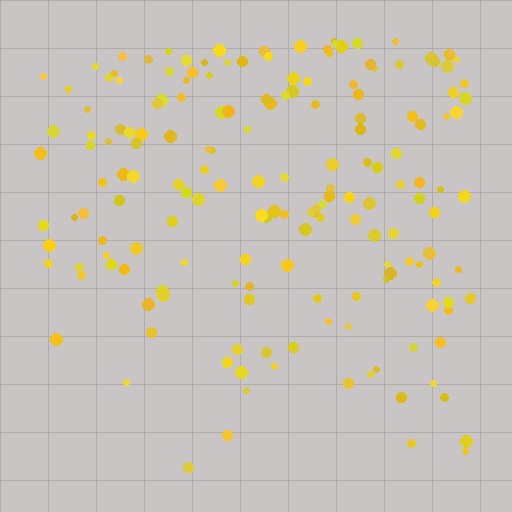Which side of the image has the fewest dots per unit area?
The bottom.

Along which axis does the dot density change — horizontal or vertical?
Vertical.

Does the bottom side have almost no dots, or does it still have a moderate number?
Still a moderate number, just noticeably fewer than the top.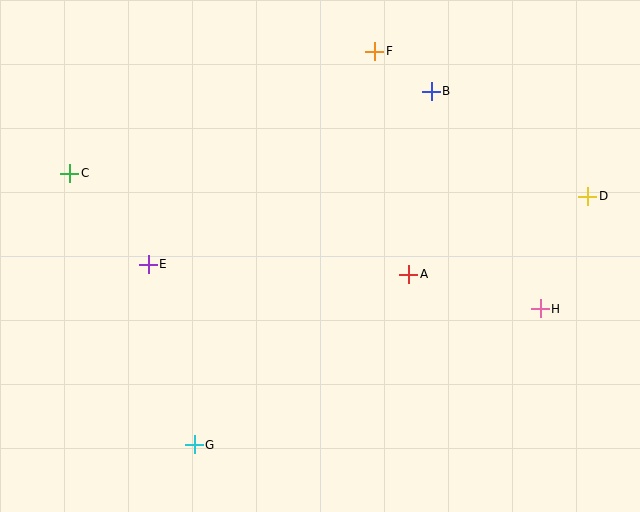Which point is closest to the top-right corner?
Point D is closest to the top-right corner.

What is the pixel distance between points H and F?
The distance between H and F is 306 pixels.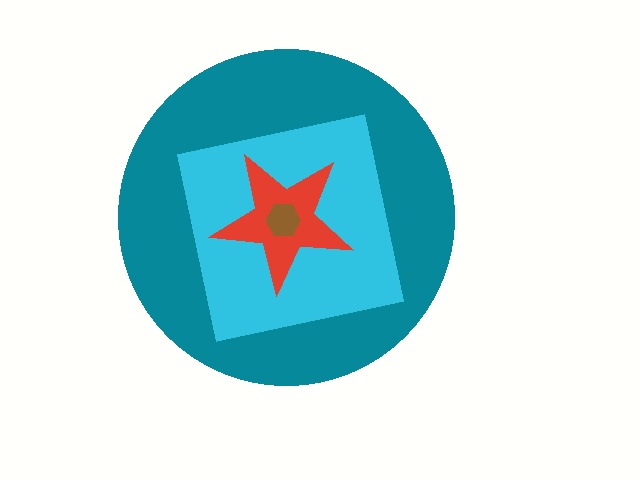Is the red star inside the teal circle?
Yes.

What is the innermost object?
The brown hexagon.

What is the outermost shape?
The teal circle.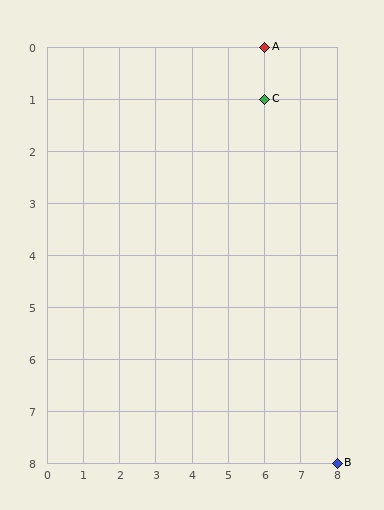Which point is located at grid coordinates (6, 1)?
Point C is at (6, 1).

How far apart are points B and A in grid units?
Points B and A are 2 columns and 8 rows apart (about 8.2 grid units diagonally).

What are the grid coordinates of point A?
Point A is at grid coordinates (6, 0).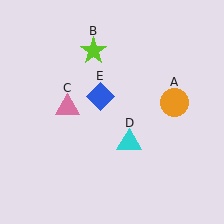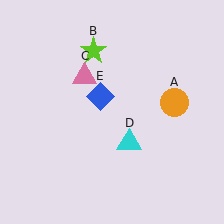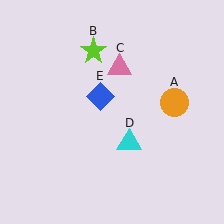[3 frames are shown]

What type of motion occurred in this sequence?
The pink triangle (object C) rotated clockwise around the center of the scene.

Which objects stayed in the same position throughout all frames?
Orange circle (object A) and lime star (object B) and cyan triangle (object D) and blue diamond (object E) remained stationary.